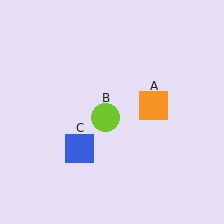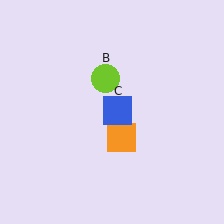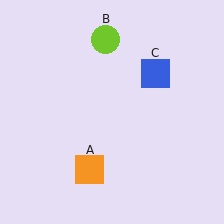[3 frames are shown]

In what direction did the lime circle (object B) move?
The lime circle (object B) moved up.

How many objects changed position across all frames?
3 objects changed position: orange square (object A), lime circle (object B), blue square (object C).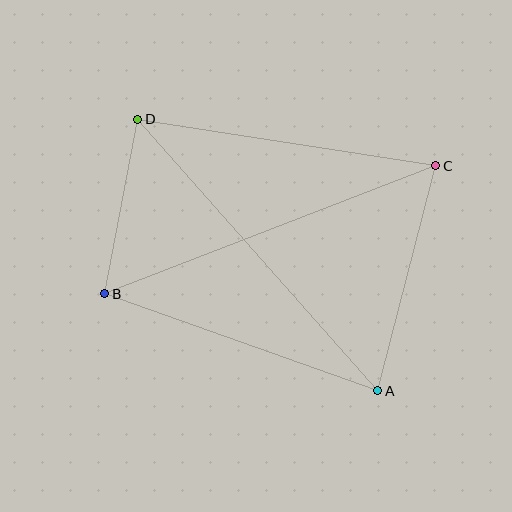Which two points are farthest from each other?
Points A and D are farthest from each other.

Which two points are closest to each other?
Points B and D are closest to each other.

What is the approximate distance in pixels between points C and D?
The distance between C and D is approximately 301 pixels.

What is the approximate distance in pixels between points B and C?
The distance between B and C is approximately 355 pixels.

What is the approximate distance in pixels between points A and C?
The distance between A and C is approximately 232 pixels.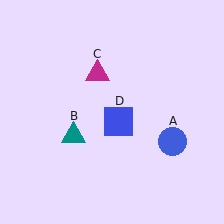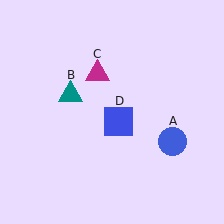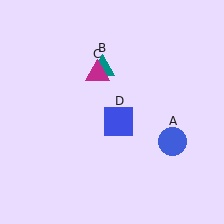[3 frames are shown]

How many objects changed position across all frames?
1 object changed position: teal triangle (object B).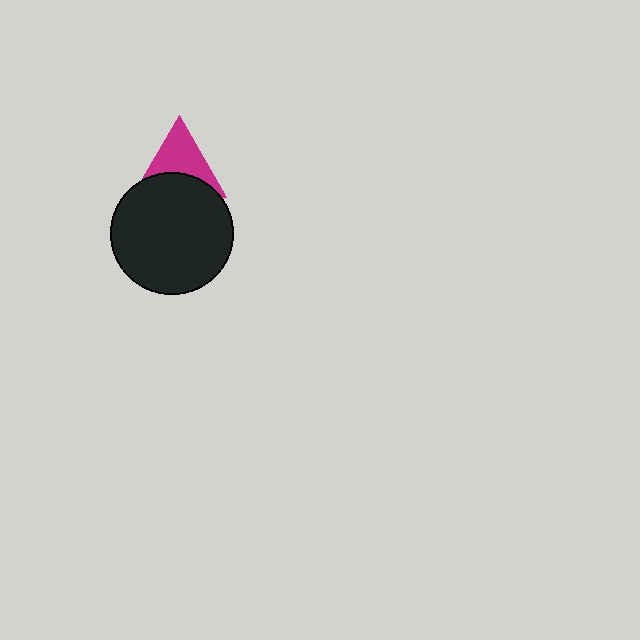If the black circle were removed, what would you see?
You would see the complete magenta triangle.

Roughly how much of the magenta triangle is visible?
About half of it is visible (roughly 58%).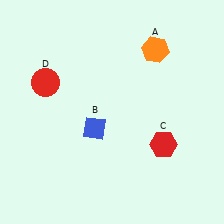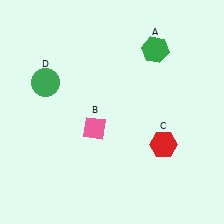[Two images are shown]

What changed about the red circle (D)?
In Image 1, D is red. In Image 2, it changed to green.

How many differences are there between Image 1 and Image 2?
There are 3 differences between the two images.